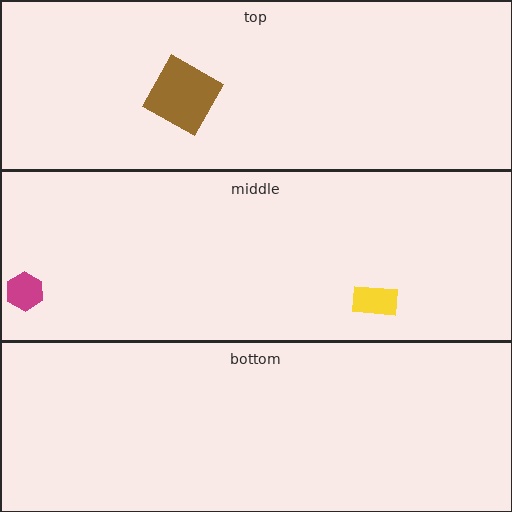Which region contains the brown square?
The top region.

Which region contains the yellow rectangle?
The middle region.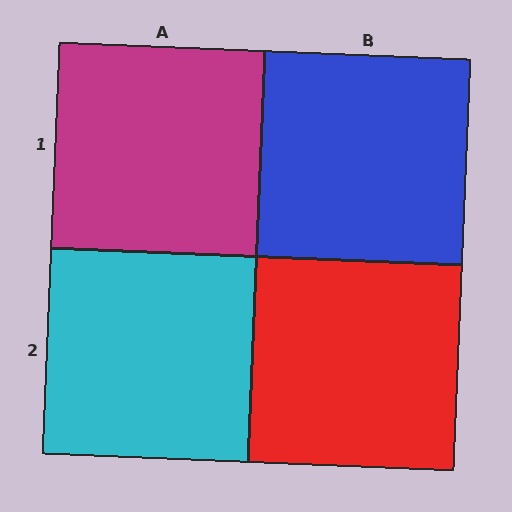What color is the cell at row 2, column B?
Red.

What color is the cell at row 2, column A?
Cyan.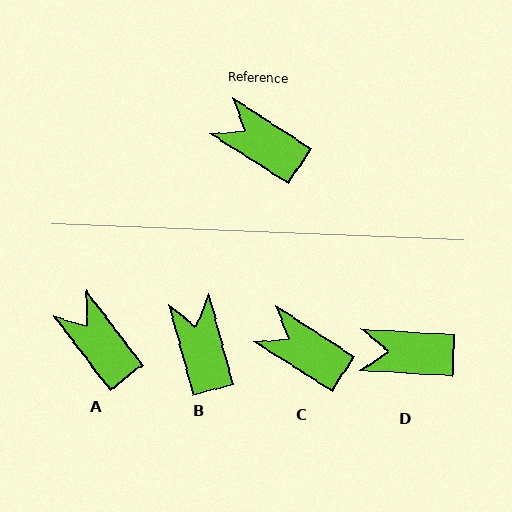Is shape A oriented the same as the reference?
No, it is off by about 20 degrees.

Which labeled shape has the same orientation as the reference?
C.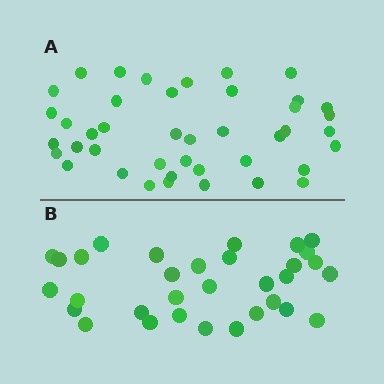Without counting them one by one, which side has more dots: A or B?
Region A (the top region) has more dots.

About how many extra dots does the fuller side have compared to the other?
Region A has roughly 10 or so more dots than region B.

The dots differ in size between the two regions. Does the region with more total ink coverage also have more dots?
No. Region B has more total ink coverage because its dots are larger, but region A actually contains more individual dots. Total area can be misleading — the number of items is what matters here.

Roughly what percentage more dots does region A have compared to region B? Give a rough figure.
About 30% more.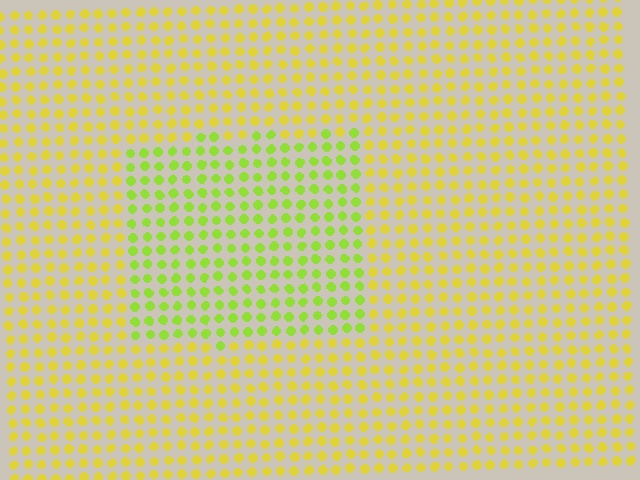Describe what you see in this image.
The image is filled with small yellow elements in a uniform arrangement. A rectangle-shaped region is visible where the elements are tinted to a slightly different hue, forming a subtle color boundary.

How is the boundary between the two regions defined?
The boundary is defined purely by a slight shift in hue (about 33 degrees). Spacing, size, and orientation are identical on both sides.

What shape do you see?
I see a rectangle.